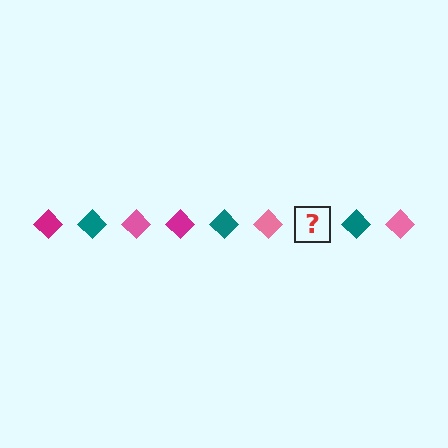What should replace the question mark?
The question mark should be replaced with a magenta diamond.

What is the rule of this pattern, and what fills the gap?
The rule is that the pattern cycles through magenta, teal, pink diamonds. The gap should be filled with a magenta diamond.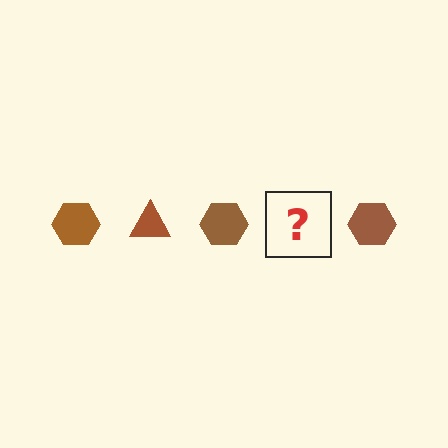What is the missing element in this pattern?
The missing element is a brown triangle.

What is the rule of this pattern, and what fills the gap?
The rule is that the pattern cycles through hexagon, triangle shapes in brown. The gap should be filled with a brown triangle.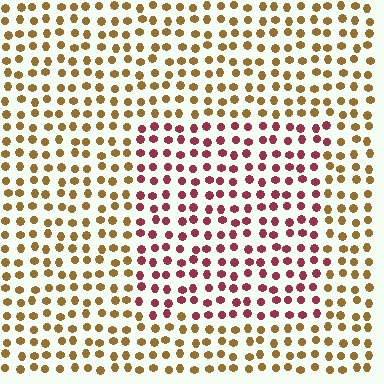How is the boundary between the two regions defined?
The boundary is defined purely by a slight shift in hue (about 52 degrees). Spacing, size, and orientation are identical on both sides.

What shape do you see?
I see a rectangle.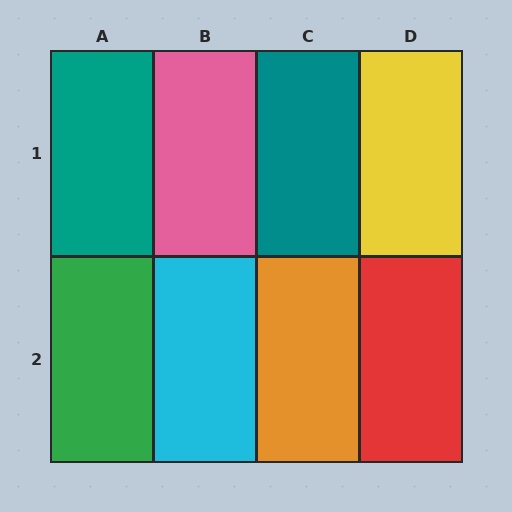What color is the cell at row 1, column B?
Pink.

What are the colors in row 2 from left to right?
Green, cyan, orange, red.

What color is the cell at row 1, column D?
Yellow.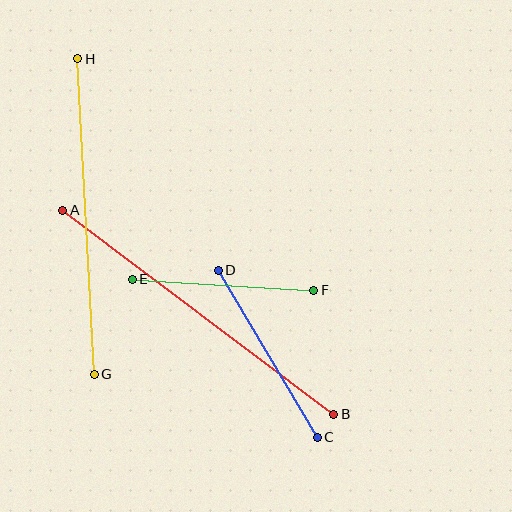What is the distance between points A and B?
The distance is approximately 339 pixels.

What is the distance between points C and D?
The distance is approximately 194 pixels.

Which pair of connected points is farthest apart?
Points A and B are farthest apart.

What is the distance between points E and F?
The distance is approximately 182 pixels.